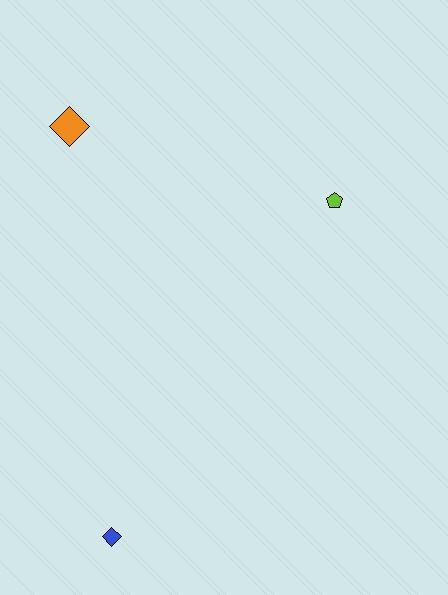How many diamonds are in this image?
There are 2 diamonds.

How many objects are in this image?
There are 3 objects.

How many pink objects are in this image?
There are no pink objects.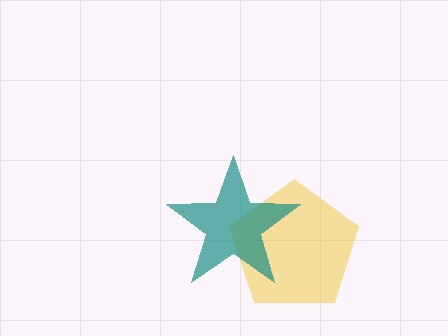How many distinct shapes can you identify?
There are 2 distinct shapes: a yellow pentagon, a teal star.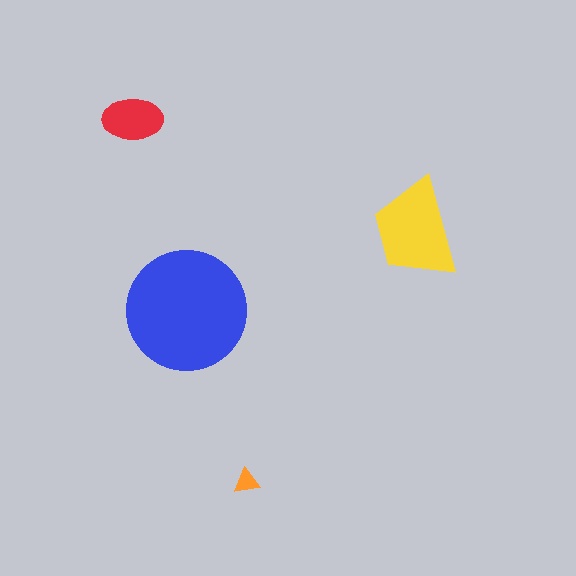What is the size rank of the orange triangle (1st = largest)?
4th.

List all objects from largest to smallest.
The blue circle, the yellow trapezoid, the red ellipse, the orange triangle.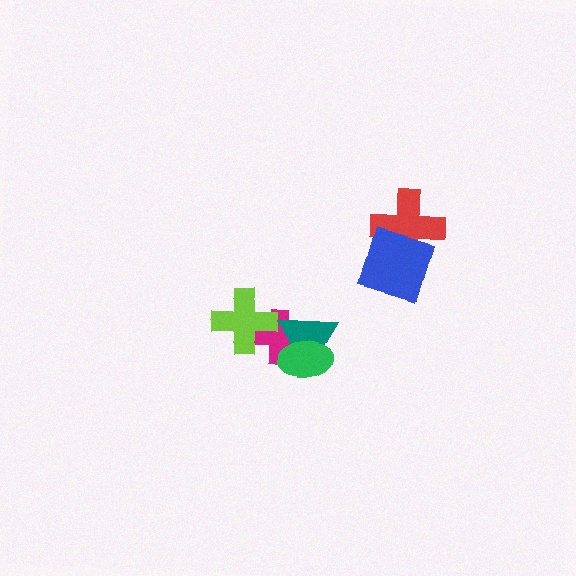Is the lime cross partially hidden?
No, no other shape covers it.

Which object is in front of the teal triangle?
The green ellipse is in front of the teal triangle.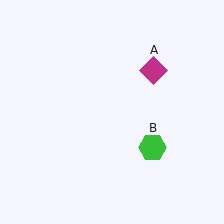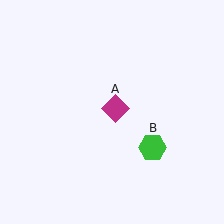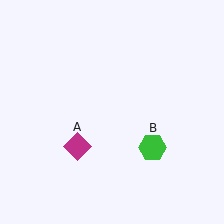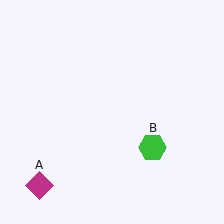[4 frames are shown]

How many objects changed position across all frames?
1 object changed position: magenta diamond (object A).